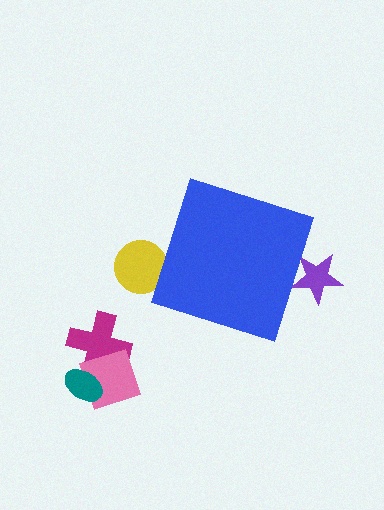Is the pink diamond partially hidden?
No, the pink diamond is fully visible.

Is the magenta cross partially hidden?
No, the magenta cross is fully visible.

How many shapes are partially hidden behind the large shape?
2 shapes are partially hidden.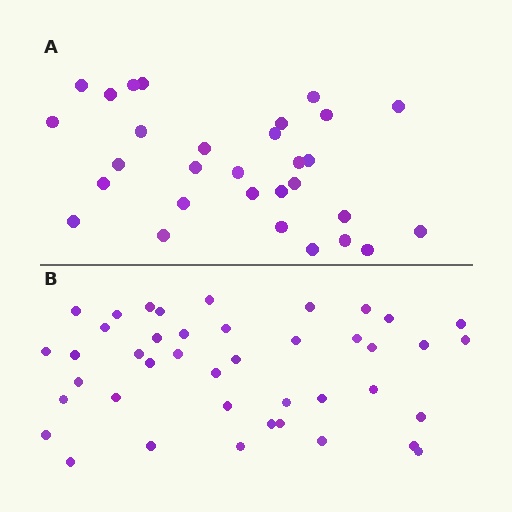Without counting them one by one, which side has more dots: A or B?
Region B (the bottom region) has more dots.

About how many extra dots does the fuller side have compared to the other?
Region B has roughly 12 or so more dots than region A.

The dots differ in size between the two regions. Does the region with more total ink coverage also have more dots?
No. Region A has more total ink coverage because its dots are larger, but region B actually contains more individual dots. Total area can be misleading — the number of items is what matters here.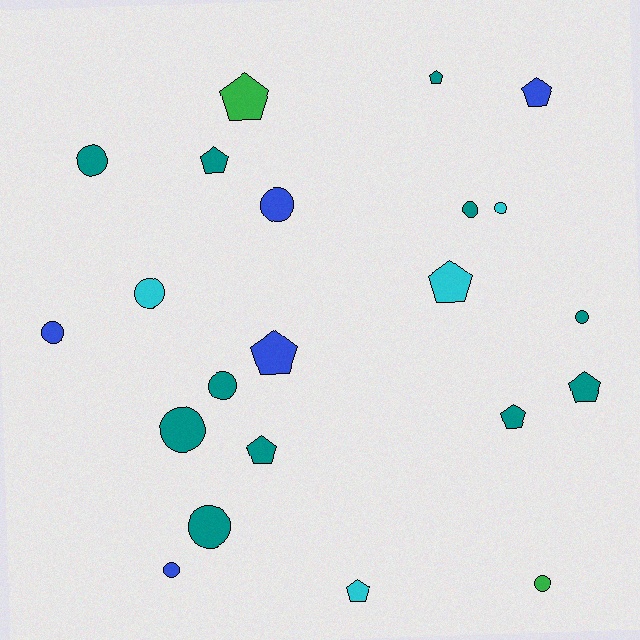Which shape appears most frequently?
Circle, with 12 objects.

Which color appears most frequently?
Teal, with 11 objects.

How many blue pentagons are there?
There are 2 blue pentagons.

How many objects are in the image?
There are 22 objects.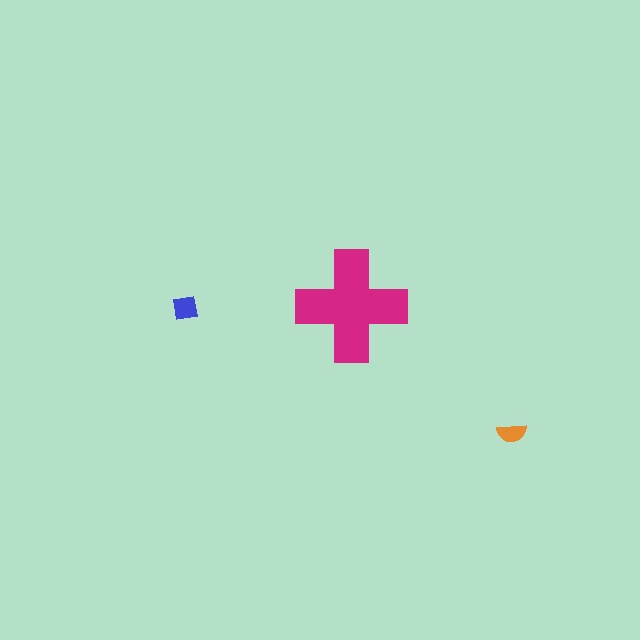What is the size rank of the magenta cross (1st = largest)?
1st.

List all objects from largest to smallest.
The magenta cross, the blue square, the orange semicircle.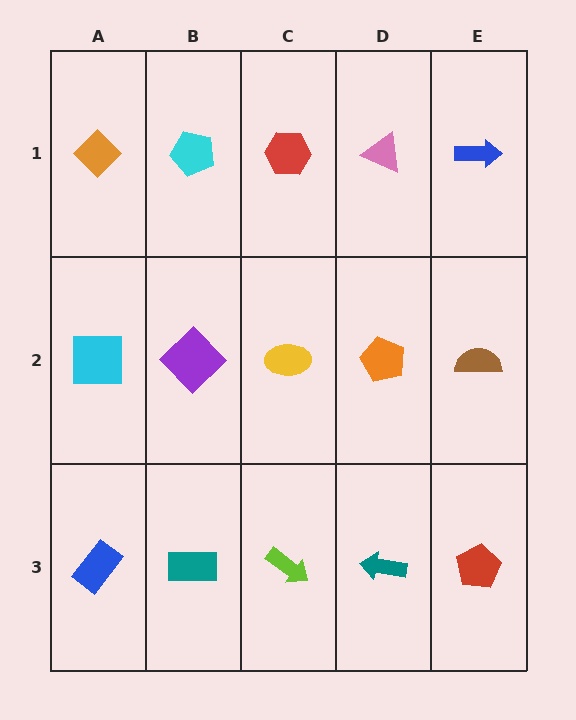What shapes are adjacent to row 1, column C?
A yellow ellipse (row 2, column C), a cyan pentagon (row 1, column B), a pink triangle (row 1, column D).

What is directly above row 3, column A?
A cyan square.